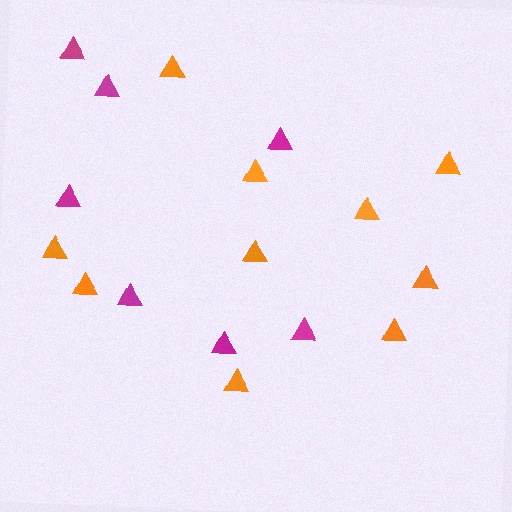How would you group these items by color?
There are 2 groups: one group of orange triangles (10) and one group of magenta triangles (7).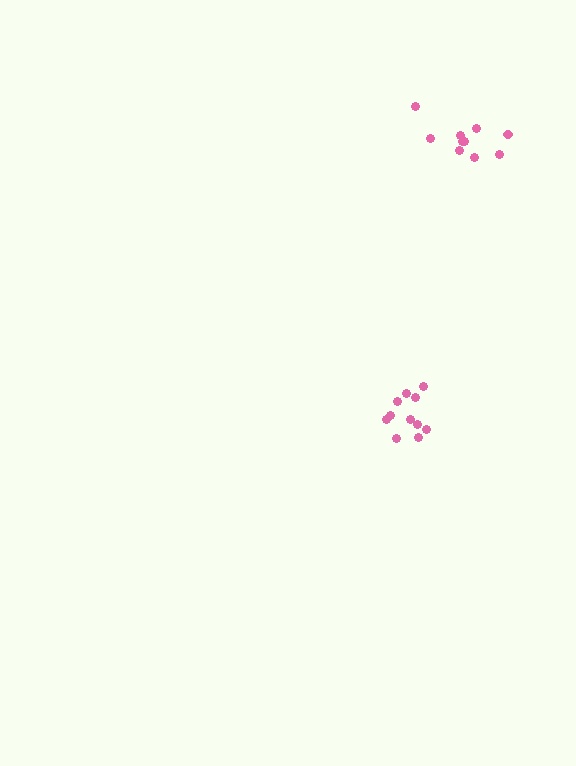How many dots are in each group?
Group 1: 10 dots, Group 2: 11 dots (21 total).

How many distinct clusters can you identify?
There are 2 distinct clusters.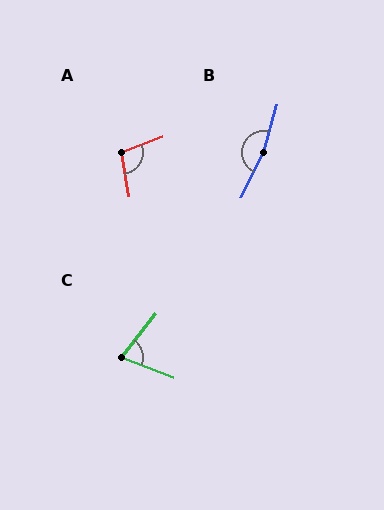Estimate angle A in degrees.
Approximately 101 degrees.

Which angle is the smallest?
C, at approximately 73 degrees.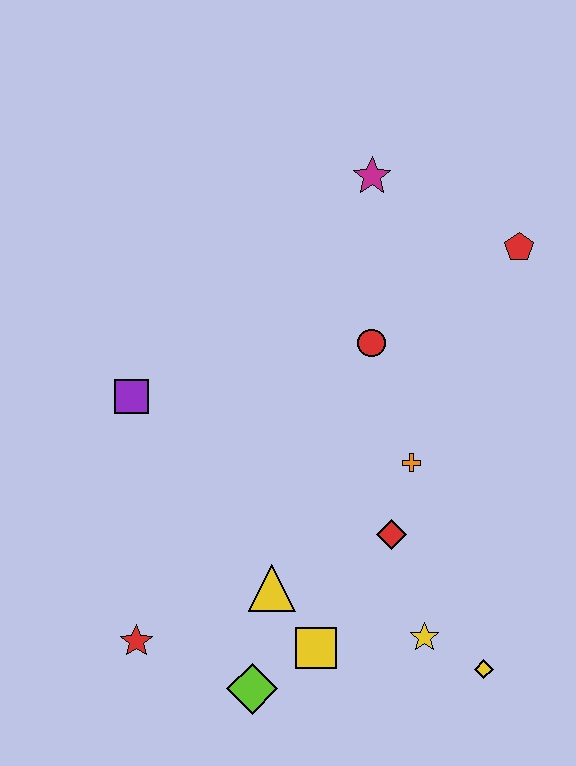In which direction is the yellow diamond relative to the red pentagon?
The yellow diamond is below the red pentagon.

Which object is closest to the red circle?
The orange cross is closest to the red circle.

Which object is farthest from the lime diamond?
The magenta star is farthest from the lime diamond.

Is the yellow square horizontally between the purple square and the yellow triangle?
No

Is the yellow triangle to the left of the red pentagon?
Yes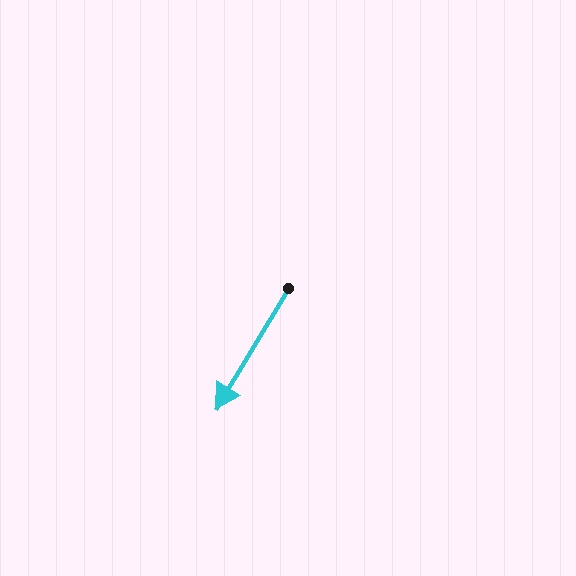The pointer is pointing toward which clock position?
Roughly 7 o'clock.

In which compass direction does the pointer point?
Southwest.